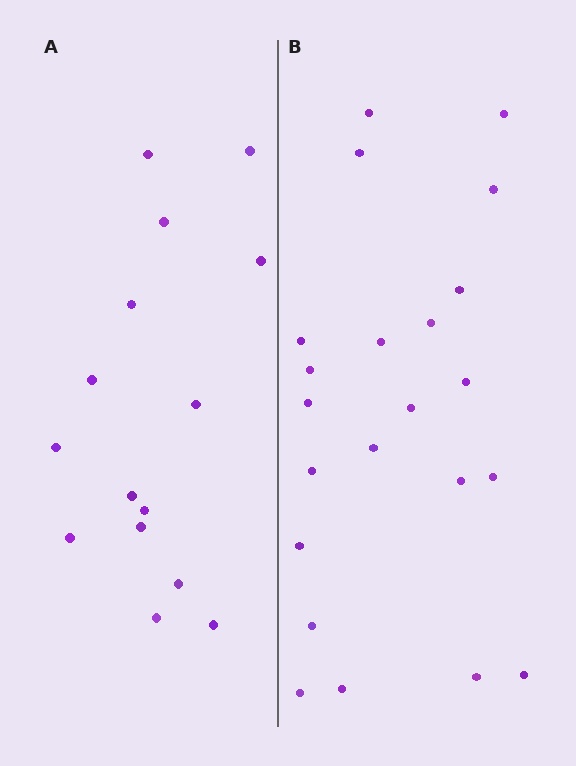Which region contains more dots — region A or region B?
Region B (the right region) has more dots.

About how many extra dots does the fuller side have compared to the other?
Region B has roughly 8 or so more dots than region A.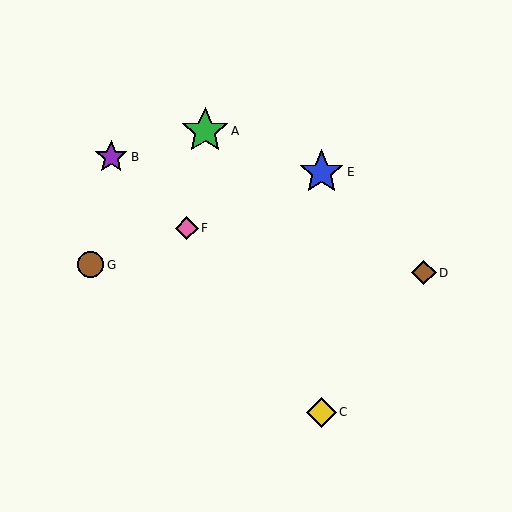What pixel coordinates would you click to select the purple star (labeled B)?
Click at (111, 157) to select the purple star B.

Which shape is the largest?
The green star (labeled A) is the largest.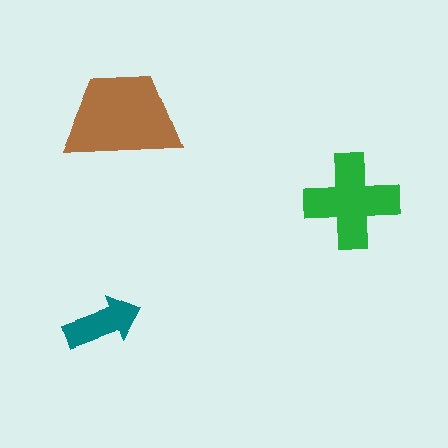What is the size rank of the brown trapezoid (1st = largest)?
1st.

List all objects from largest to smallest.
The brown trapezoid, the green cross, the teal arrow.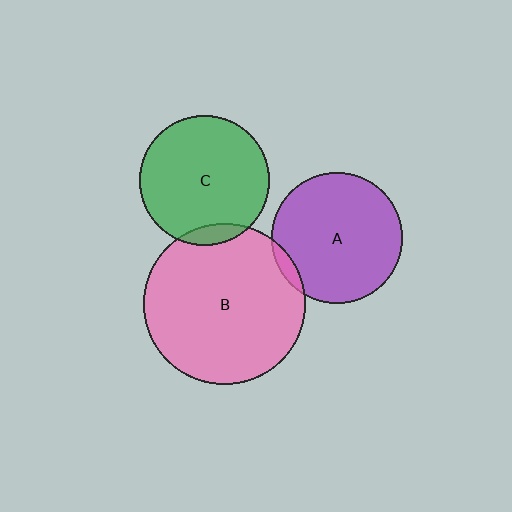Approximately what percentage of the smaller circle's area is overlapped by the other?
Approximately 10%.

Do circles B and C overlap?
Yes.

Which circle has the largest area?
Circle B (pink).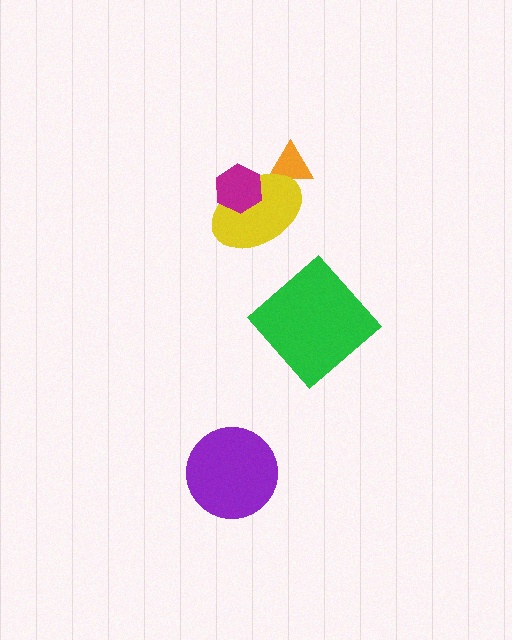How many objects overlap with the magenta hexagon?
1 object overlaps with the magenta hexagon.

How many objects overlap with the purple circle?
0 objects overlap with the purple circle.